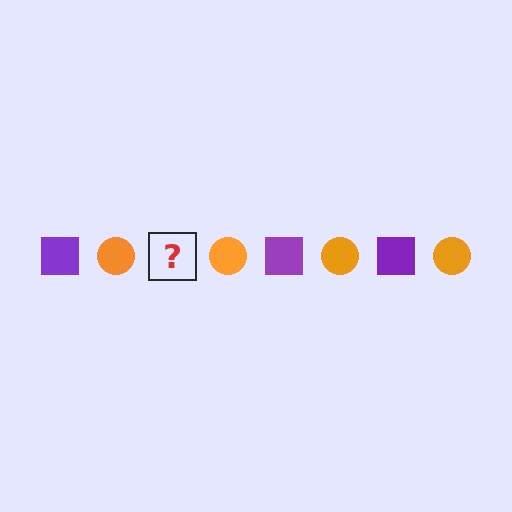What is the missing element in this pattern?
The missing element is a purple square.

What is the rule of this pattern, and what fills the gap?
The rule is that the pattern alternates between purple square and orange circle. The gap should be filled with a purple square.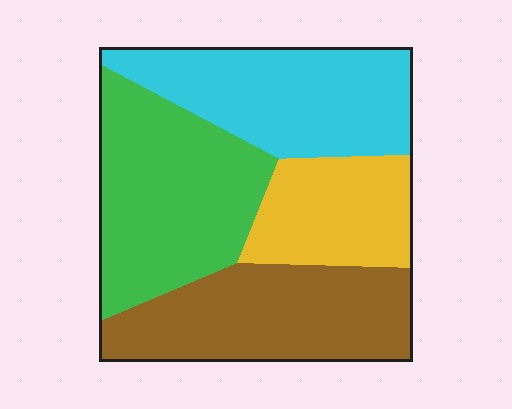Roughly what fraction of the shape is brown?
Brown takes up about one quarter (1/4) of the shape.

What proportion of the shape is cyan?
Cyan takes up between a sixth and a third of the shape.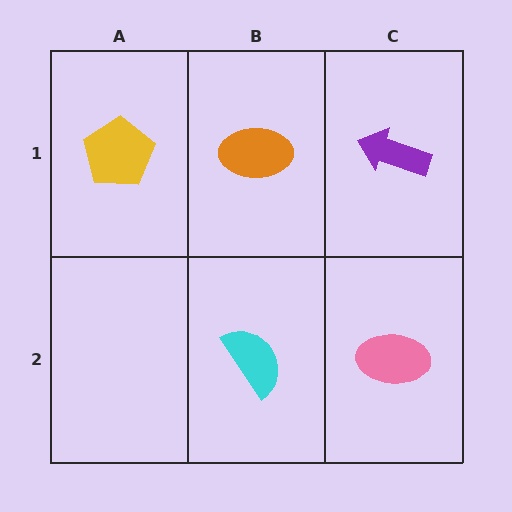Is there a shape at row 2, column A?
No, that cell is empty.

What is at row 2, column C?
A pink ellipse.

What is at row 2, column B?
A cyan semicircle.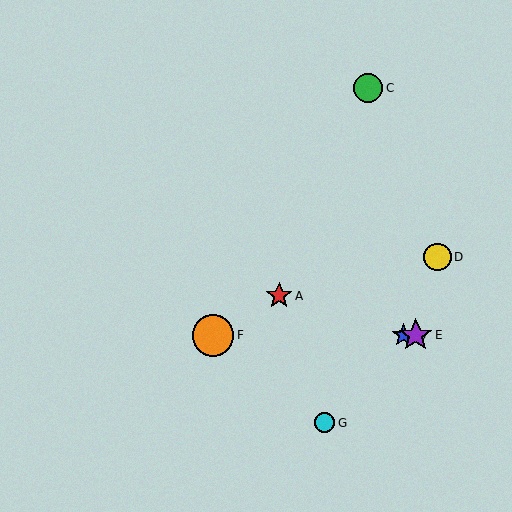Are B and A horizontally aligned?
No, B is at y≈335 and A is at y≈296.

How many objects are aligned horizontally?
3 objects (B, E, F) are aligned horizontally.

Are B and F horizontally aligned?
Yes, both are at y≈335.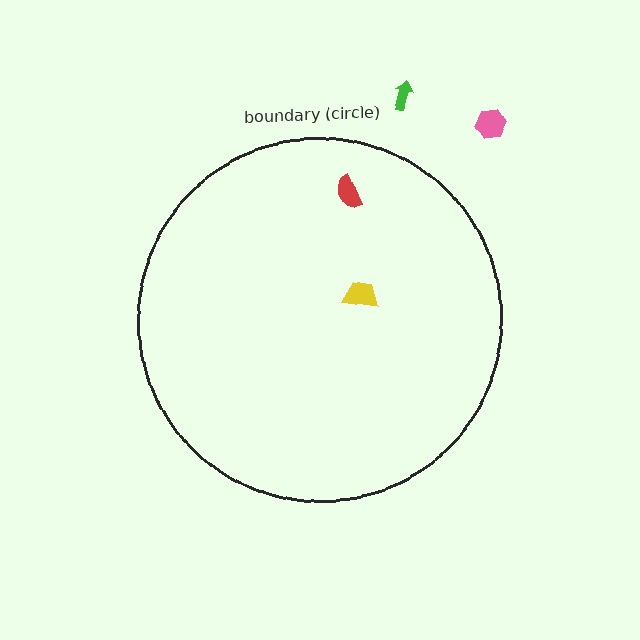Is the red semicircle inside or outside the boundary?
Inside.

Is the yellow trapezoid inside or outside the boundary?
Inside.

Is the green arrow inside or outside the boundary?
Outside.